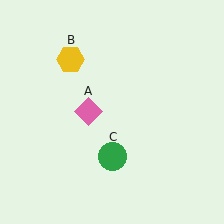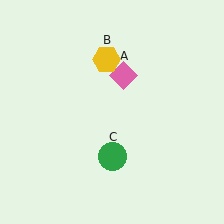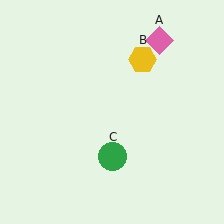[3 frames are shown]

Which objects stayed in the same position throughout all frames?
Green circle (object C) remained stationary.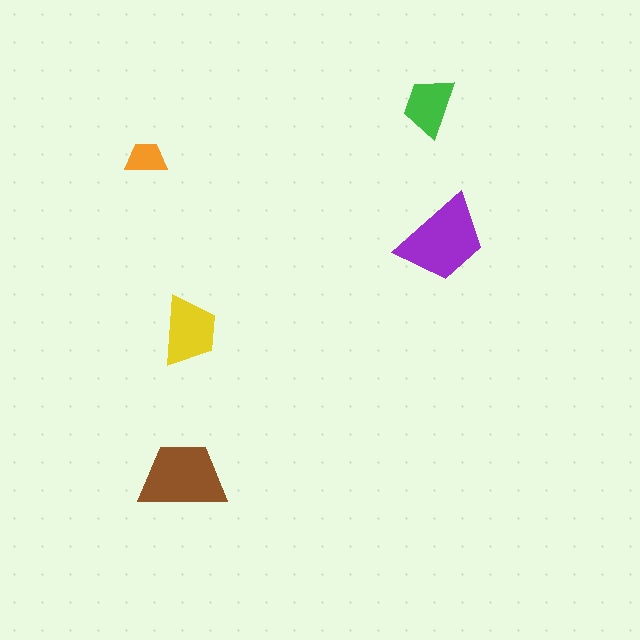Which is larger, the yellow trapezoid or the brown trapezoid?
The brown one.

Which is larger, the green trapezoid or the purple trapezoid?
The purple one.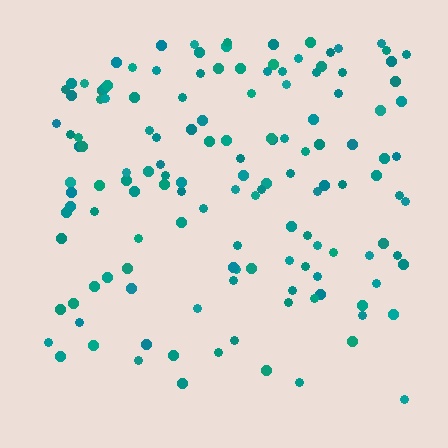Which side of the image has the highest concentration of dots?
The top.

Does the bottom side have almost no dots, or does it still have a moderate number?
Still a moderate number, just noticeably fewer than the top.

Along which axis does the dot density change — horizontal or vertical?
Vertical.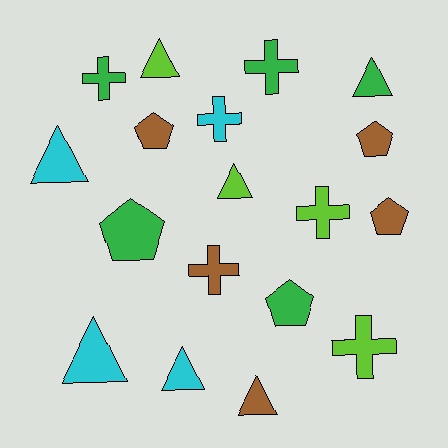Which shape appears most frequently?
Triangle, with 7 objects.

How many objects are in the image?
There are 18 objects.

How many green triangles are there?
There is 1 green triangle.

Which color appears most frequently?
Brown, with 5 objects.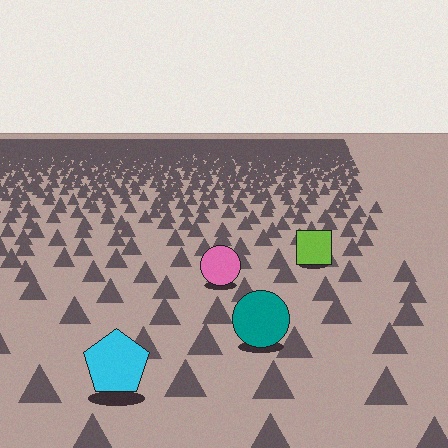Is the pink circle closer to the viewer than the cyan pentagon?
No. The cyan pentagon is closer — you can tell from the texture gradient: the ground texture is coarser near it.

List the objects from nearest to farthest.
From nearest to farthest: the cyan pentagon, the teal circle, the pink circle, the lime square.